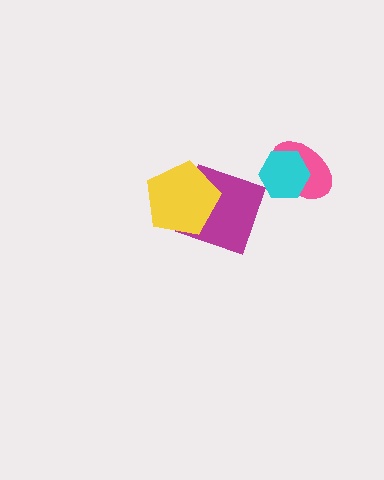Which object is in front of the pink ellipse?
The cyan hexagon is in front of the pink ellipse.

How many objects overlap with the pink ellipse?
1 object overlaps with the pink ellipse.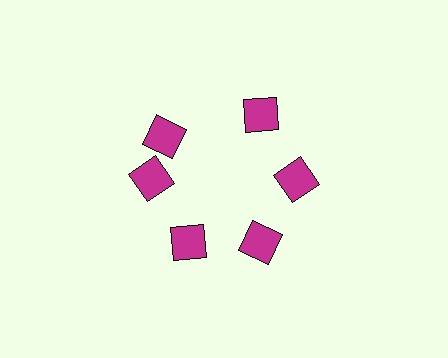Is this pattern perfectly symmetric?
No. The 6 magenta diamonds are arranged in a ring, but one element near the 11 o'clock position is rotated out of alignment along the ring, breaking the 6-fold rotational symmetry.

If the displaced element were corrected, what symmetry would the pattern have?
It would have 6-fold rotational symmetry — the pattern would map onto itself every 60 degrees.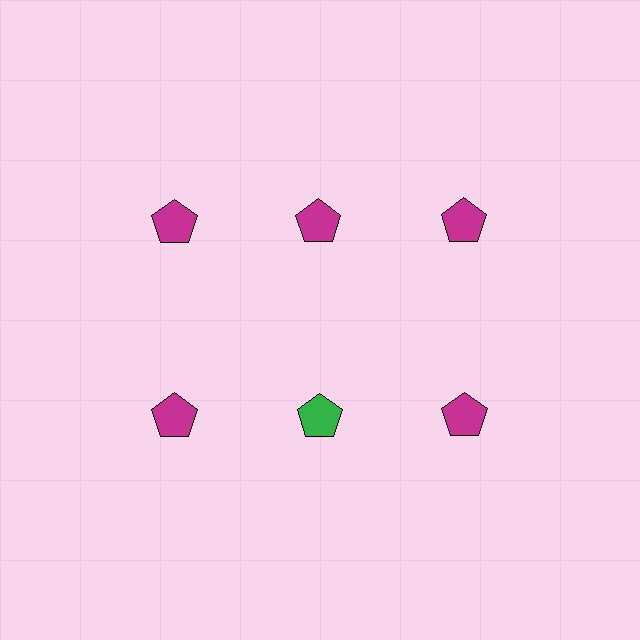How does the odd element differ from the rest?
It has a different color: green instead of magenta.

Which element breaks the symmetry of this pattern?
The green pentagon in the second row, second from left column breaks the symmetry. All other shapes are magenta pentagons.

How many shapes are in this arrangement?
There are 6 shapes arranged in a grid pattern.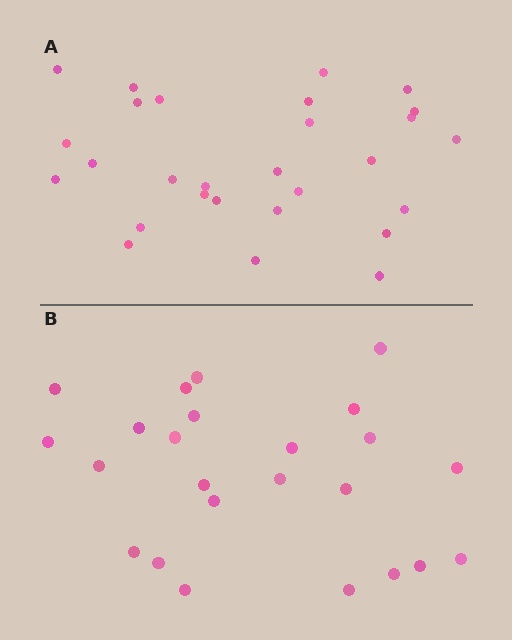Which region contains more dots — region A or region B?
Region A (the top region) has more dots.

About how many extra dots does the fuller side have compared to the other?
Region A has about 4 more dots than region B.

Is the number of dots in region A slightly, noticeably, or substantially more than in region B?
Region A has only slightly more — the two regions are fairly close. The ratio is roughly 1.2 to 1.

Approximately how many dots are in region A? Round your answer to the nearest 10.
About 30 dots. (The exact count is 28, which rounds to 30.)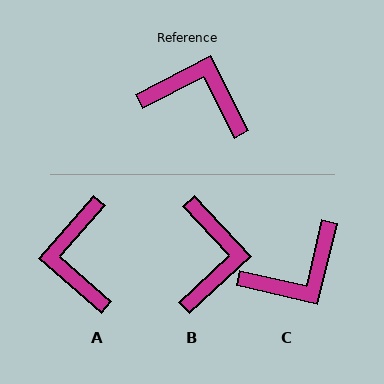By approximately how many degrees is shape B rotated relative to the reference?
Approximately 74 degrees clockwise.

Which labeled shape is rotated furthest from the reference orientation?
C, about 130 degrees away.